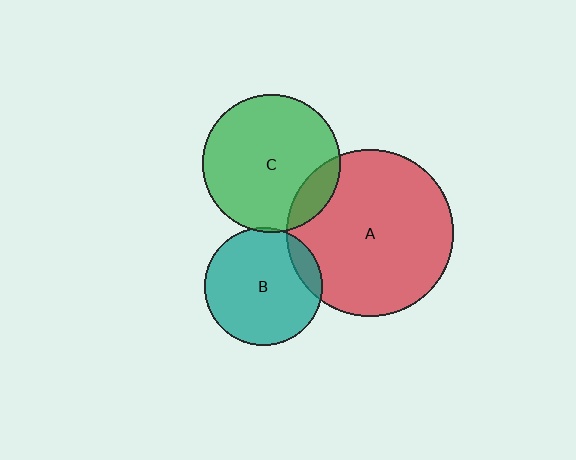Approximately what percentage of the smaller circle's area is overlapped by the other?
Approximately 10%.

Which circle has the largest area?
Circle A (red).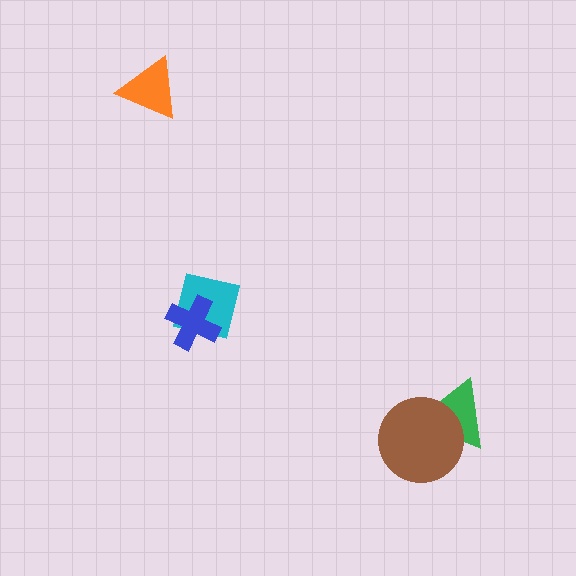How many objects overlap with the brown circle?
1 object overlaps with the brown circle.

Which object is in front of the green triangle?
The brown circle is in front of the green triangle.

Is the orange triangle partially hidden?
No, no other shape covers it.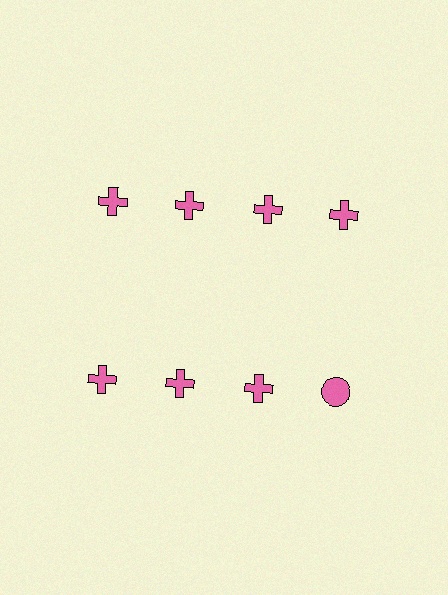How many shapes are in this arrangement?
There are 8 shapes arranged in a grid pattern.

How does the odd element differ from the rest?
It has a different shape: circle instead of cross.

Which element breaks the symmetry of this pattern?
The pink circle in the second row, second from right column breaks the symmetry. All other shapes are pink crosses.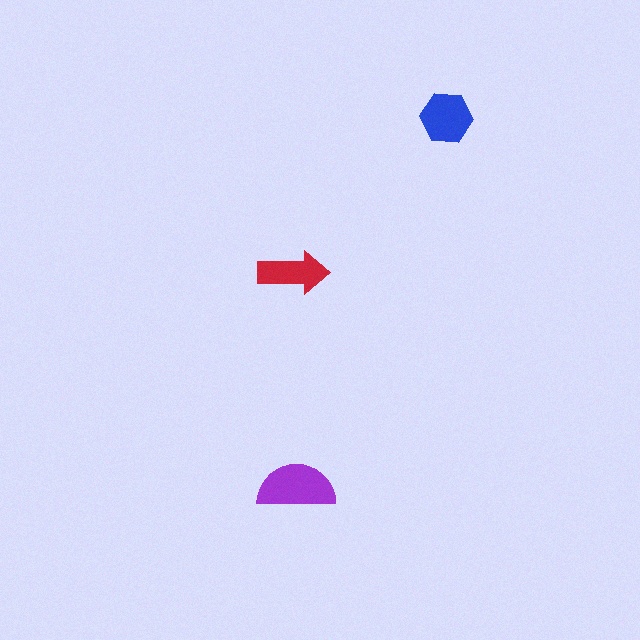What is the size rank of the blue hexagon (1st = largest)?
2nd.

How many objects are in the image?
There are 3 objects in the image.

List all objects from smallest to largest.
The red arrow, the blue hexagon, the purple semicircle.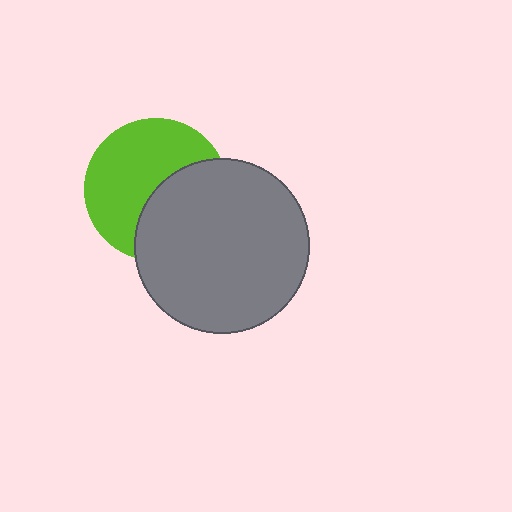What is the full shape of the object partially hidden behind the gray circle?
The partially hidden object is a lime circle.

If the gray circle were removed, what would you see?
You would see the complete lime circle.